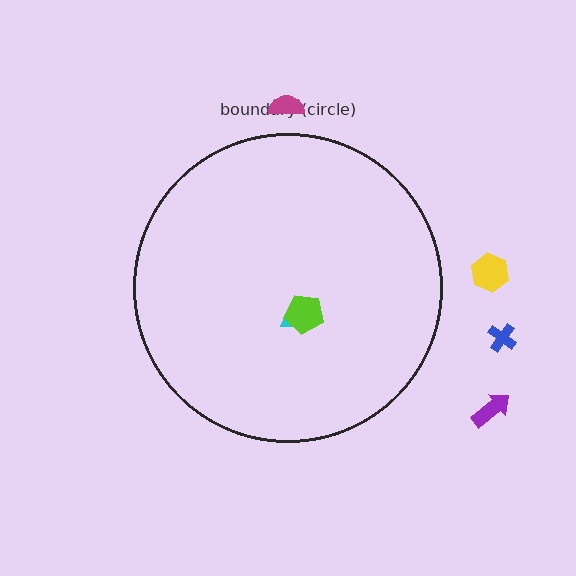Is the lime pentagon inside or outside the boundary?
Inside.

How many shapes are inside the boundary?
2 inside, 4 outside.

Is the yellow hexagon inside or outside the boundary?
Outside.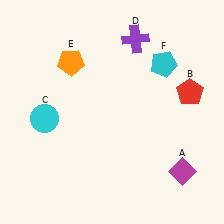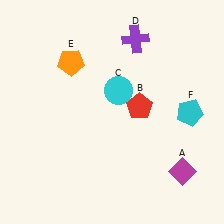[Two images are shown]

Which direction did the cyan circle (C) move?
The cyan circle (C) moved right.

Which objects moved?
The objects that moved are: the red pentagon (B), the cyan circle (C), the cyan pentagon (F).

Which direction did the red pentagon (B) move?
The red pentagon (B) moved left.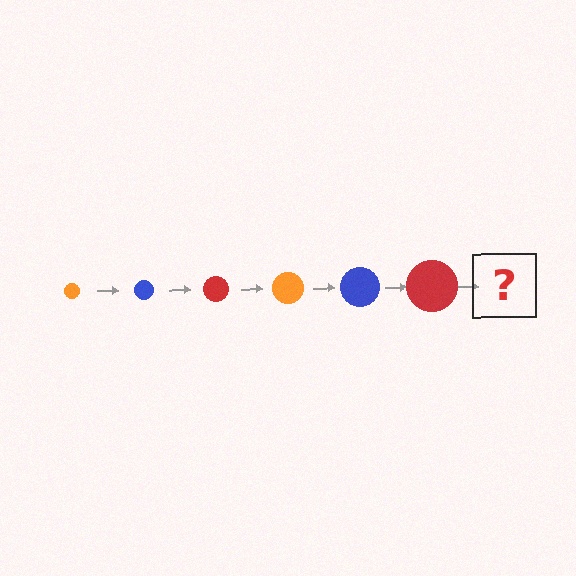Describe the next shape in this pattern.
It should be an orange circle, larger than the previous one.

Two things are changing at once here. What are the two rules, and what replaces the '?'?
The two rules are that the circle grows larger each step and the color cycles through orange, blue, and red. The '?' should be an orange circle, larger than the previous one.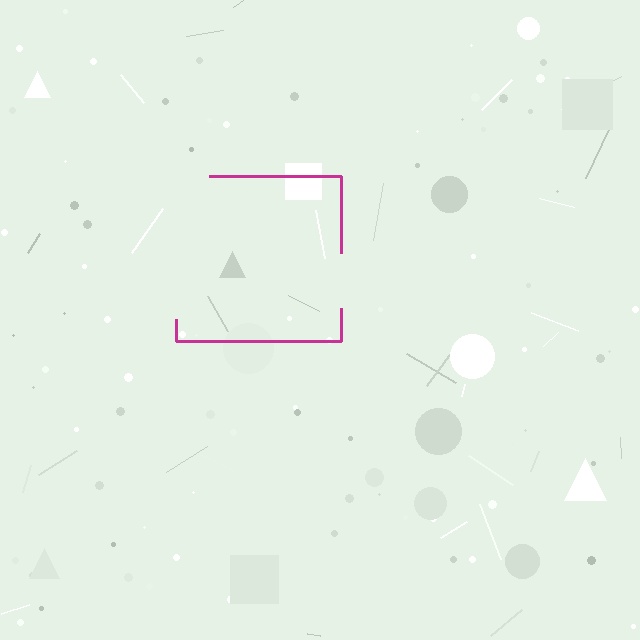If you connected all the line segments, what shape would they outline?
They would outline a square.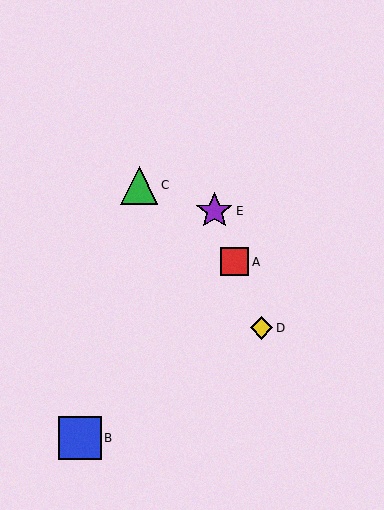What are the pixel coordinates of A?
Object A is at (235, 262).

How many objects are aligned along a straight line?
3 objects (A, D, E) are aligned along a straight line.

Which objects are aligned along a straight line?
Objects A, D, E are aligned along a straight line.